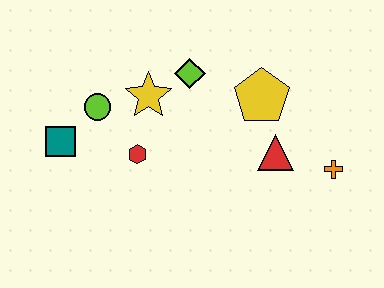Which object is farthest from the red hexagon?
The orange cross is farthest from the red hexagon.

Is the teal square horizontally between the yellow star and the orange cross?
No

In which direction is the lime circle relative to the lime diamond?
The lime circle is to the left of the lime diamond.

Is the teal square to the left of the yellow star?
Yes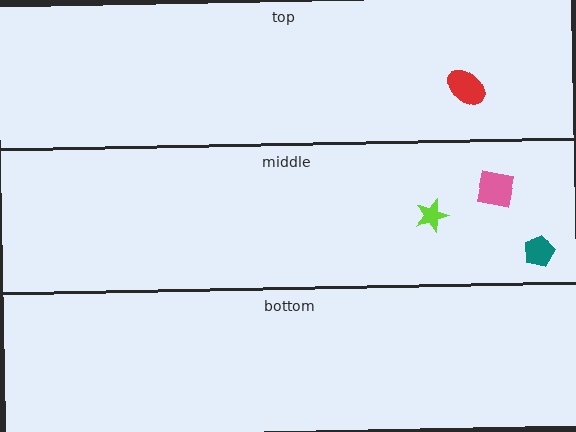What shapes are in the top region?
The red ellipse.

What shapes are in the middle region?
The teal pentagon, the pink square, the lime star.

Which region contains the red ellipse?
The top region.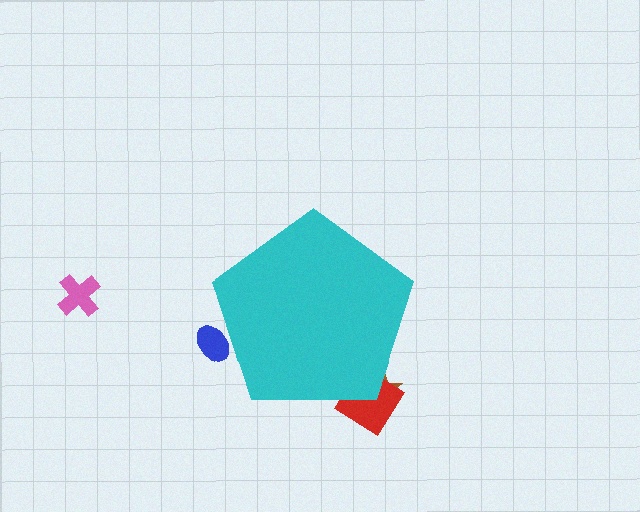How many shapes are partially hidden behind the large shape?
3 shapes are partially hidden.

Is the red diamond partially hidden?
Yes, the red diamond is partially hidden behind the cyan pentagon.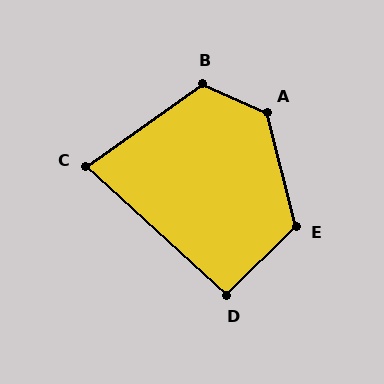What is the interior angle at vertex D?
Approximately 92 degrees (approximately right).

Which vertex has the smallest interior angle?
C, at approximately 78 degrees.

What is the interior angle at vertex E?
Approximately 121 degrees (obtuse).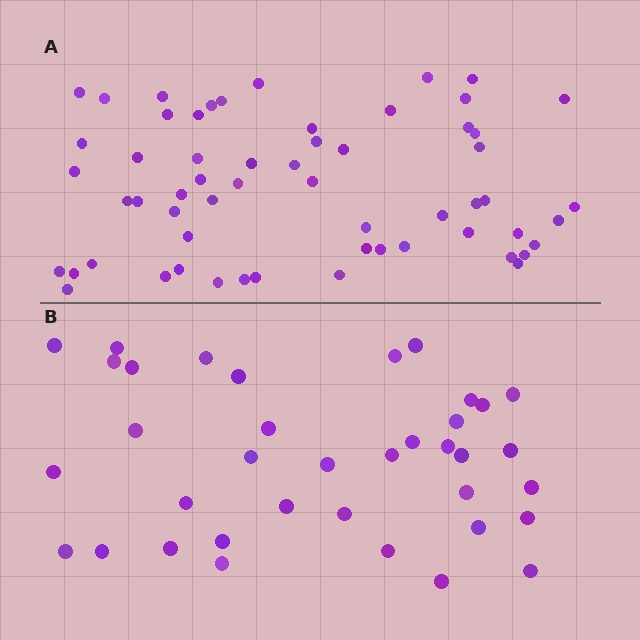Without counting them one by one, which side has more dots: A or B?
Region A (the top region) has more dots.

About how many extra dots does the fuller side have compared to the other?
Region A has approximately 20 more dots than region B.